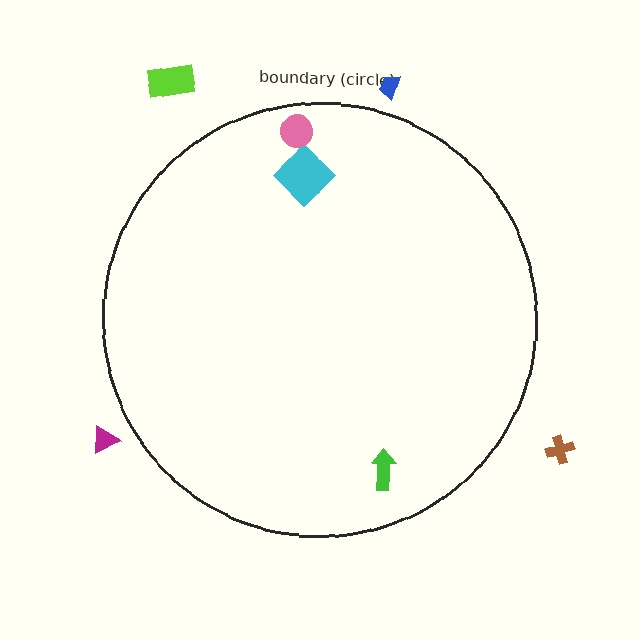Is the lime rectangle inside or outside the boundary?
Outside.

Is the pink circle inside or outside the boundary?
Inside.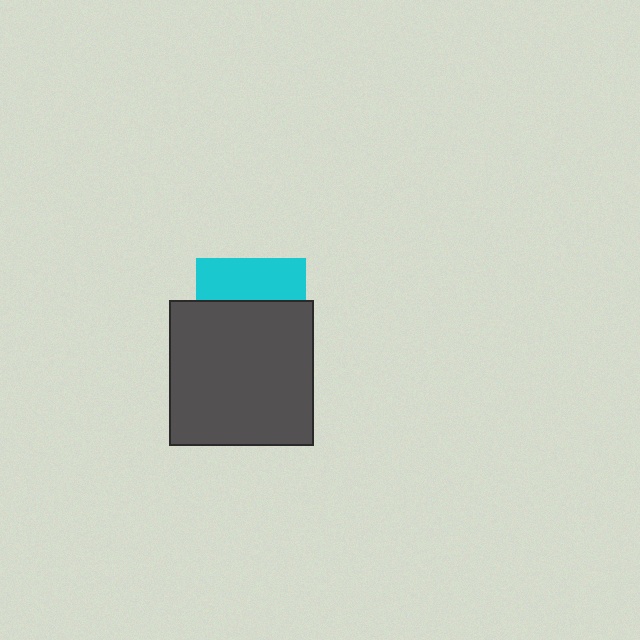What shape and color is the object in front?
The object in front is a dark gray square.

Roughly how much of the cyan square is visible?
A small part of it is visible (roughly 38%).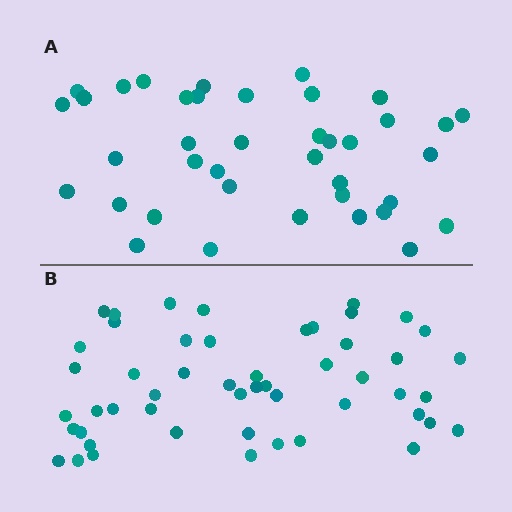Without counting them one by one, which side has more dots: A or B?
Region B (the bottom region) has more dots.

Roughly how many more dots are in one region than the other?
Region B has roughly 12 or so more dots than region A.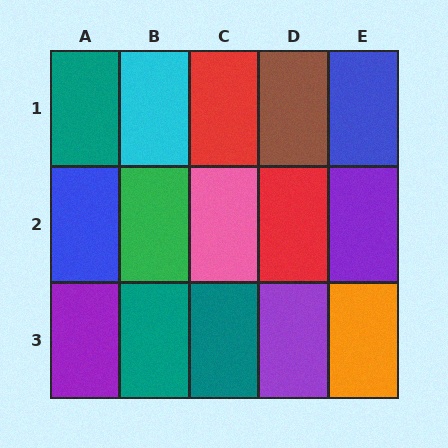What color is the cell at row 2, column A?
Blue.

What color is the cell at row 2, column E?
Purple.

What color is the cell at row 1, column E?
Blue.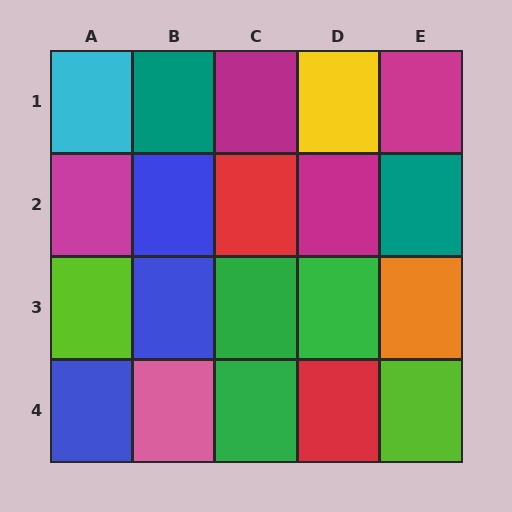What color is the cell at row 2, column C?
Red.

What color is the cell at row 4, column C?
Green.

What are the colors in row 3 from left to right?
Lime, blue, green, green, orange.